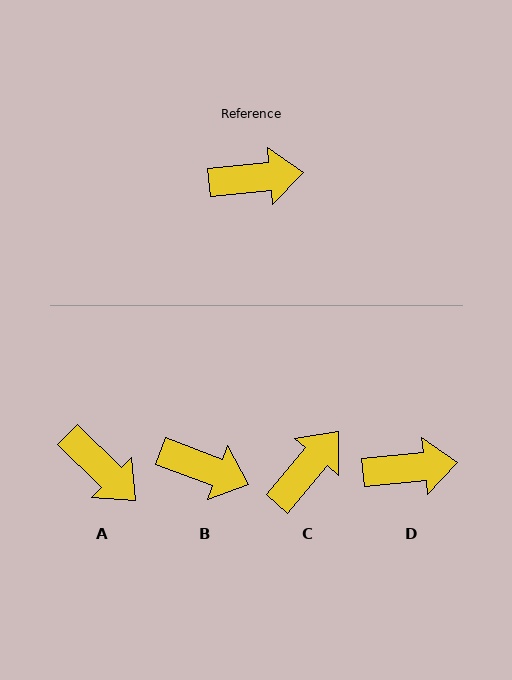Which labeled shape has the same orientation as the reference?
D.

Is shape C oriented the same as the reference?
No, it is off by about 44 degrees.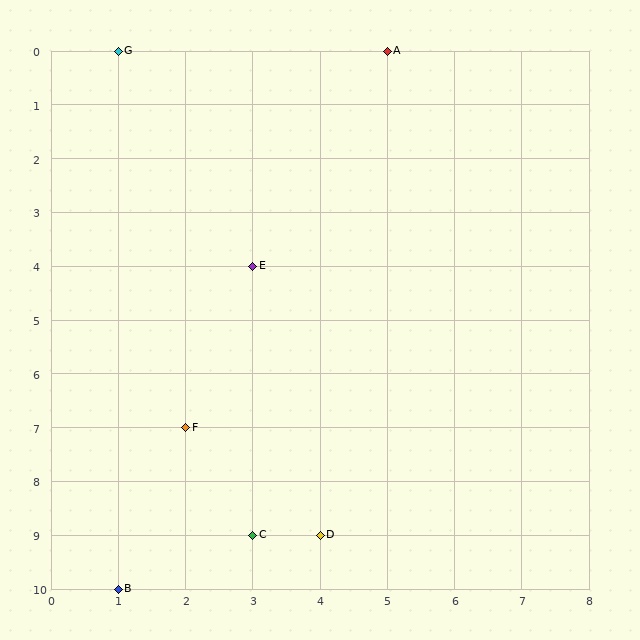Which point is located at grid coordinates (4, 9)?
Point D is at (4, 9).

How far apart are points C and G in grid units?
Points C and G are 2 columns and 9 rows apart (about 9.2 grid units diagonally).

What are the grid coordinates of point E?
Point E is at grid coordinates (3, 4).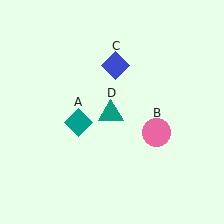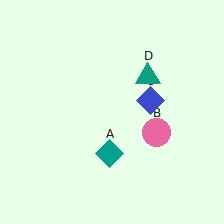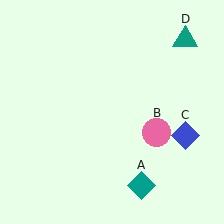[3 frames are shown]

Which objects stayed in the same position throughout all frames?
Pink circle (object B) remained stationary.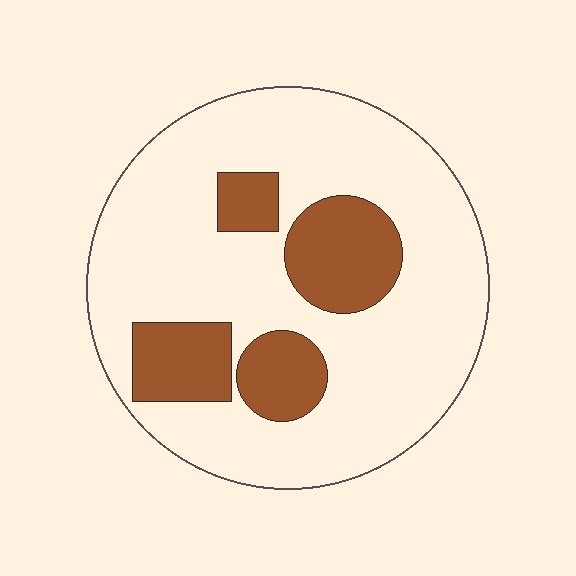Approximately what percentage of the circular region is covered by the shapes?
Approximately 25%.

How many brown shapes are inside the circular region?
4.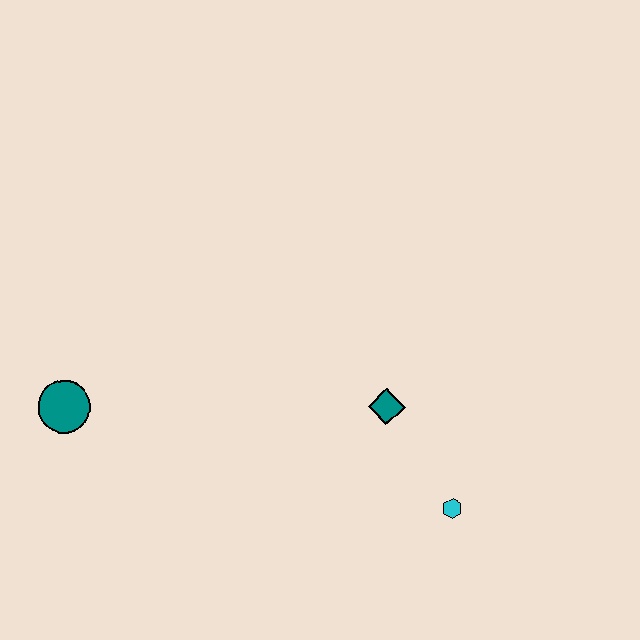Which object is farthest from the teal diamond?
The teal circle is farthest from the teal diamond.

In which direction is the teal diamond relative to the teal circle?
The teal diamond is to the right of the teal circle.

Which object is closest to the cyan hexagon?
The teal diamond is closest to the cyan hexagon.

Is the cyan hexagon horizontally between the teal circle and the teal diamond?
No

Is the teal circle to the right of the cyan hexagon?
No